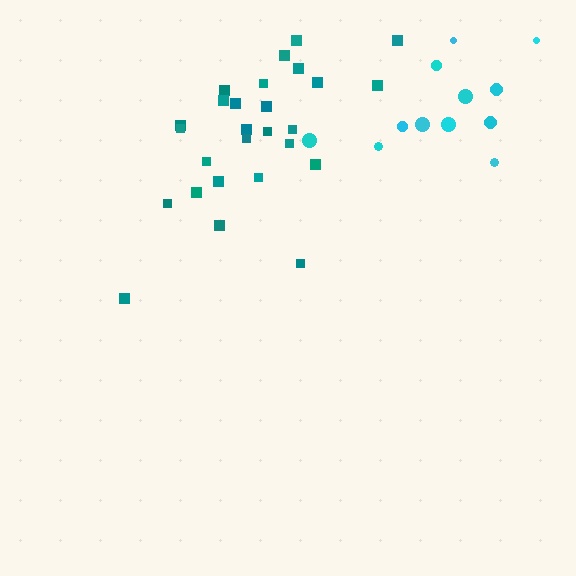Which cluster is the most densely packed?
Teal.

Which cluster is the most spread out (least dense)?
Cyan.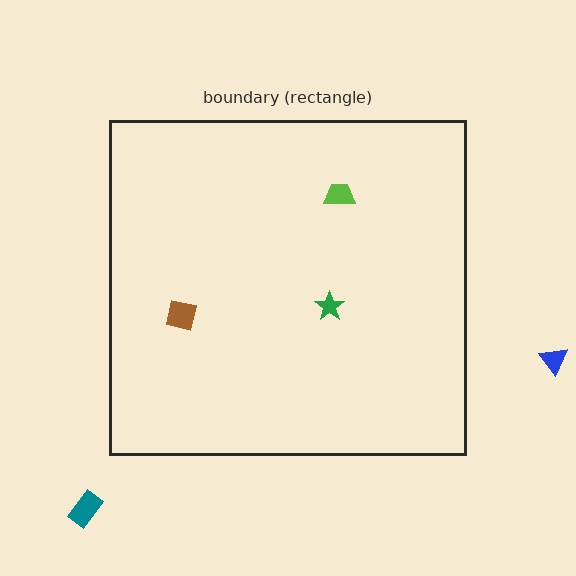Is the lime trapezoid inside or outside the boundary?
Inside.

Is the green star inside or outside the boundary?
Inside.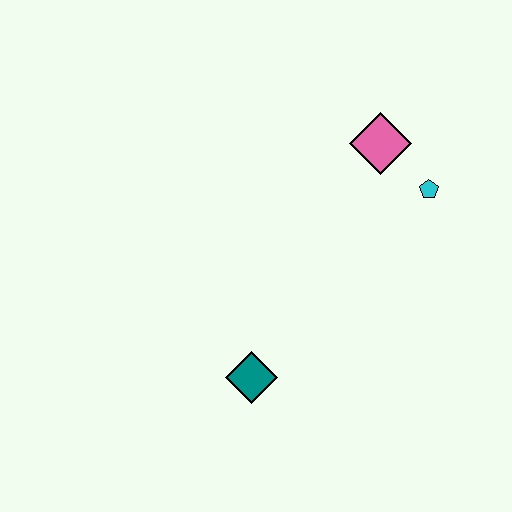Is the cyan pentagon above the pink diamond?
No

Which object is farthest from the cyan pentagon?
The teal diamond is farthest from the cyan pentagon.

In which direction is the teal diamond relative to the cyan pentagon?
The teal diamond is below the cyan pentagon.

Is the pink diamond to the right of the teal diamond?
Yes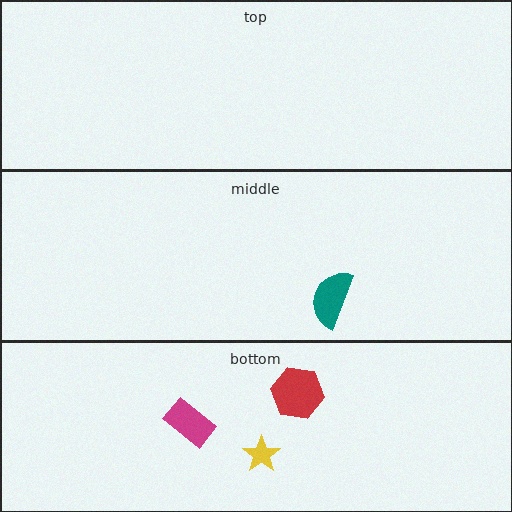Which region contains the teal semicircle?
The middle region.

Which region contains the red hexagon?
The bottom region.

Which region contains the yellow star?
The bottom region.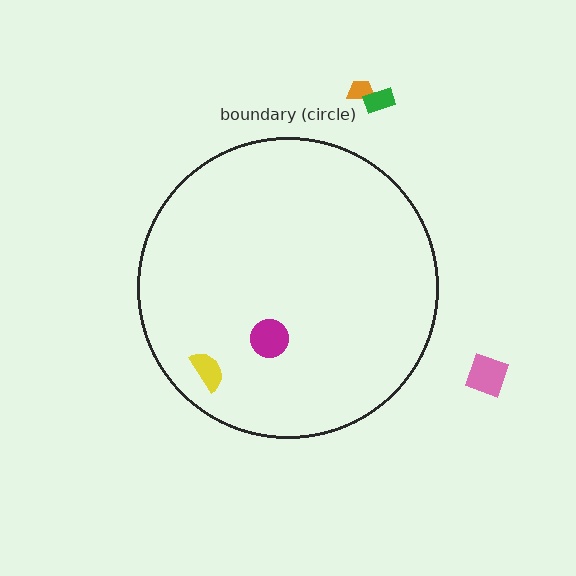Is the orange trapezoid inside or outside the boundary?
Outside.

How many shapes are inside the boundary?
2 inside, 3 outside.